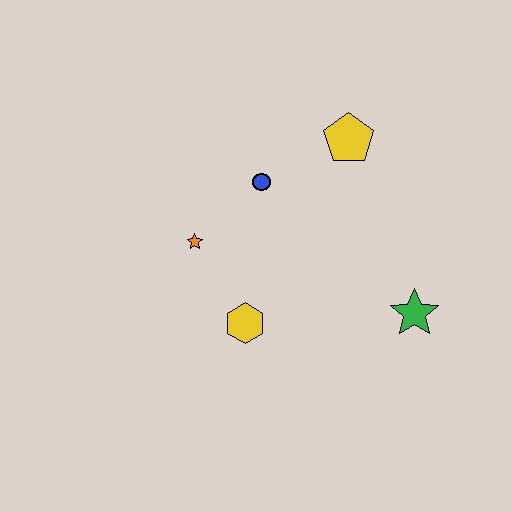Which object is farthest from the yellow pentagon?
The yellow hexagon is farthest from the yellow pentagon.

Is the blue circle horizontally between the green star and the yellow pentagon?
No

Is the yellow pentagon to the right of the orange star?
Yes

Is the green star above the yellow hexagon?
Yes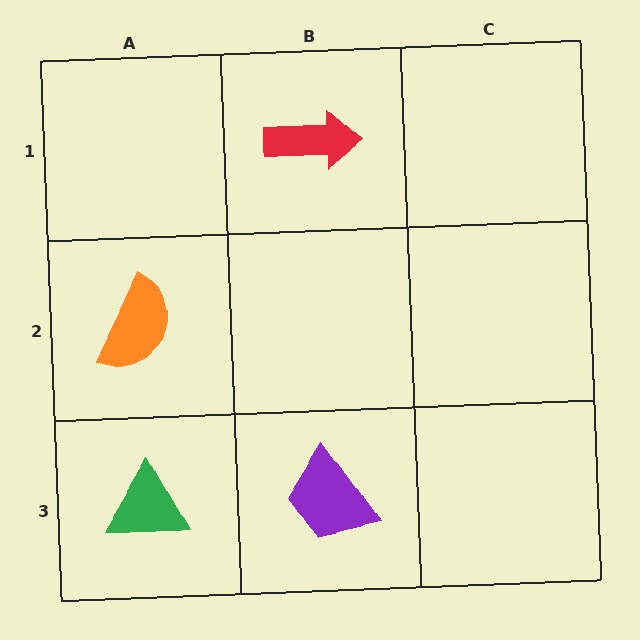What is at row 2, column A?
An orange semicircle.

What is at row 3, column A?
A green triangle.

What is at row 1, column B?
A red arrow.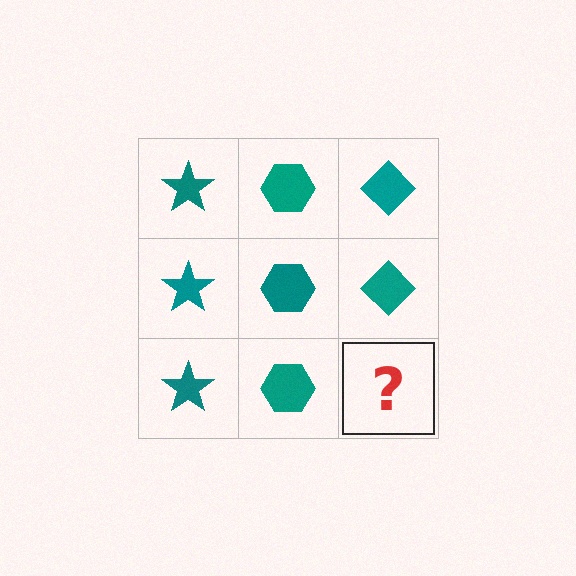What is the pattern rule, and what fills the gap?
The rule is that each column has a consistent shape. The gap should be filled with a teal diamond.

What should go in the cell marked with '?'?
The missing cell should contain a teal diamond.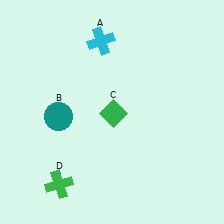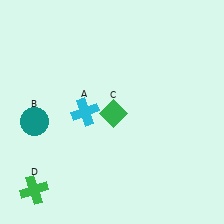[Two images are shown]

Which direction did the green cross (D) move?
The green cross (D) moved left.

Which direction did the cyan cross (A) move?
The cyan cross (A) moved down.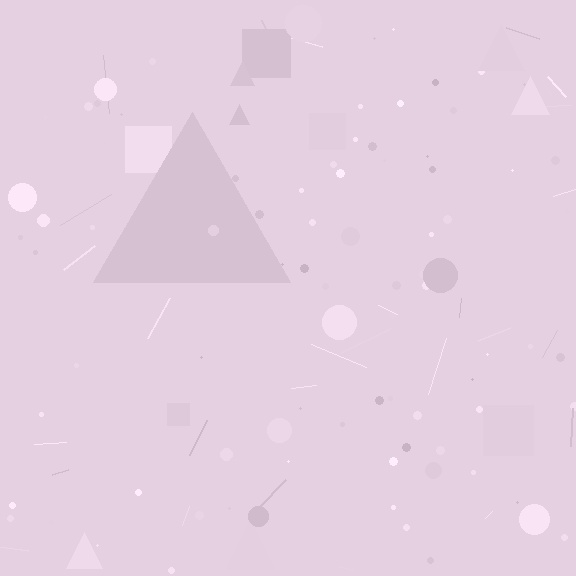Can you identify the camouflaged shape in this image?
The camouflaged shape is a triangle.